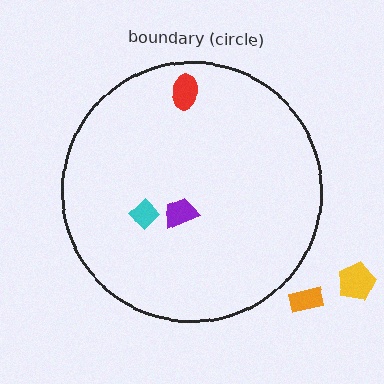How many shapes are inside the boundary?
3 inside, 2 outside.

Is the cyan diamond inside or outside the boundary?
Inside.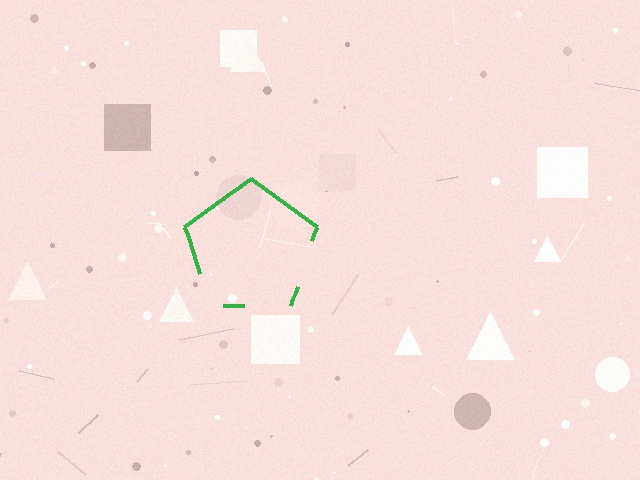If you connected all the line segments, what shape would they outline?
They would outline a pentagon.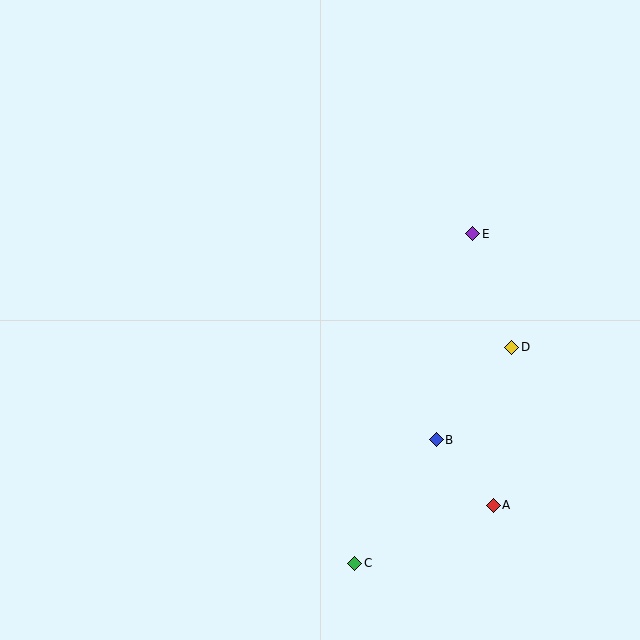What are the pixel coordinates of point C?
Point C is at (355, 563).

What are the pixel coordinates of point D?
Point D is at (512, 347).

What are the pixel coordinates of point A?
Point A is at (493, 505).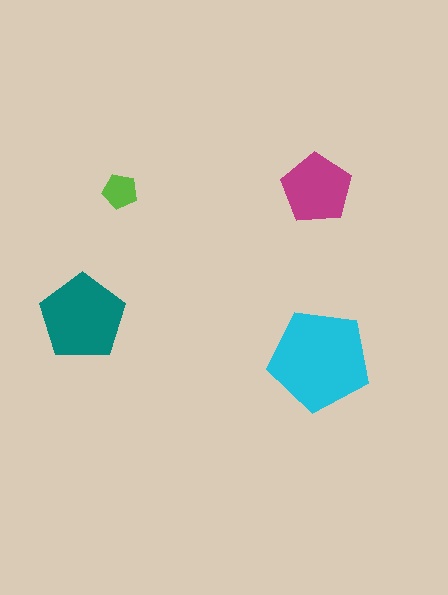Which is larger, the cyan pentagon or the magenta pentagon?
The cyan one.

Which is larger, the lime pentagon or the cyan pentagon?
The cyan one.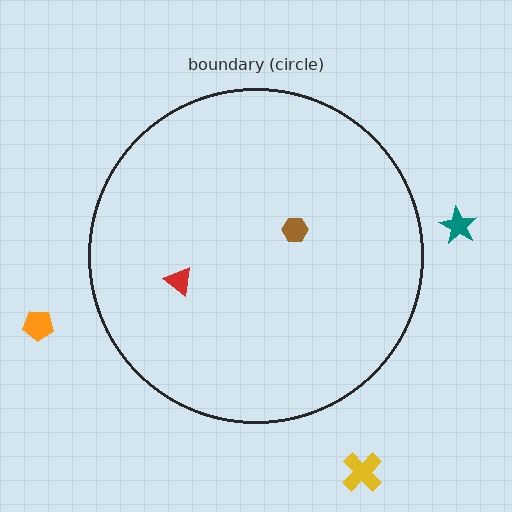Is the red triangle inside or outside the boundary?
Inside.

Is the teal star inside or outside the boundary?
Outside.